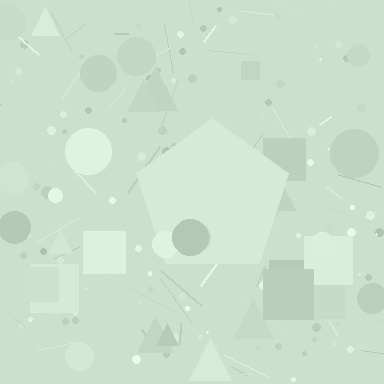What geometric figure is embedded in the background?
A pentagon is embedded in the background.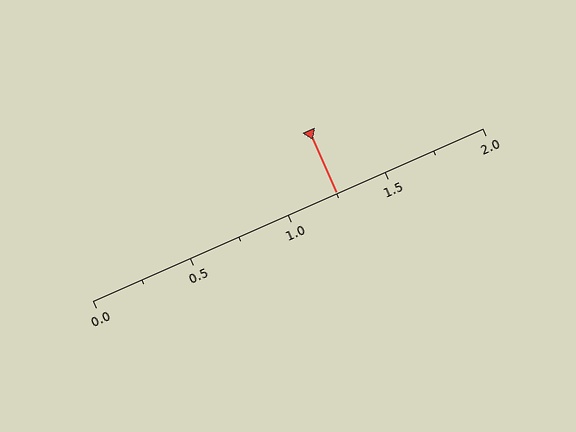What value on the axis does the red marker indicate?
The marker indicates approximately 1.25.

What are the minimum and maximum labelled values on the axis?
The axis runs from 0.0 to 2.0.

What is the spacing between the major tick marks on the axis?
The major ticks are spaced 0.5 apart.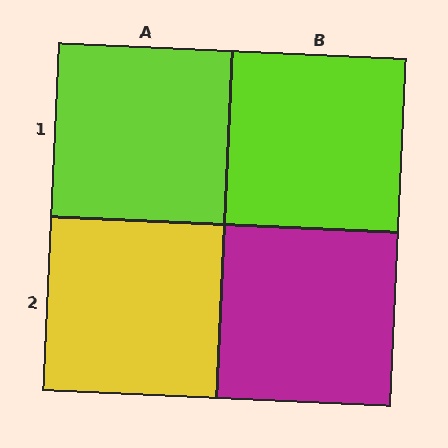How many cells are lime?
2 cells are lime.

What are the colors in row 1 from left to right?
Lime, lime.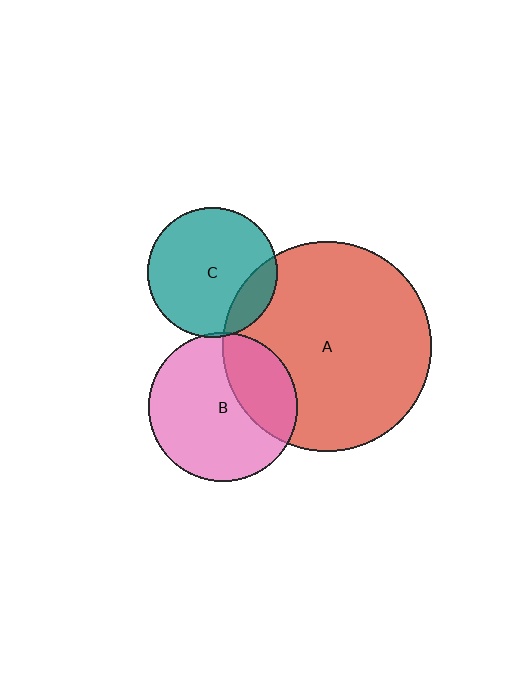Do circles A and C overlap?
Yes.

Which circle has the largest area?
Circle A (red).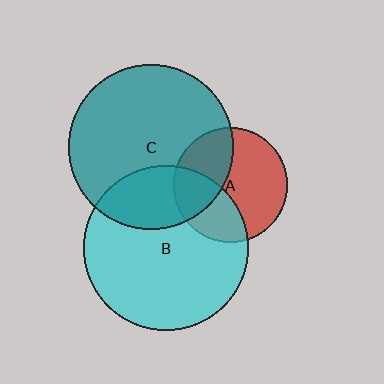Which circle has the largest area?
Circle B (cyan).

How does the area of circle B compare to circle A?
Approximately 2.1 times.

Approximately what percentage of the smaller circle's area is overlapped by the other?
Approximately 35%.